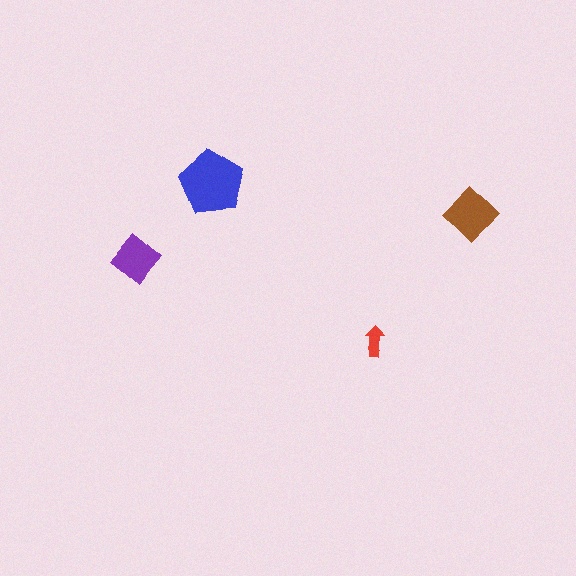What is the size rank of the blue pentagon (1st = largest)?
1st.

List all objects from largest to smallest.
The blue pentagon, the brown diamond, the purple diamond, the red arrow.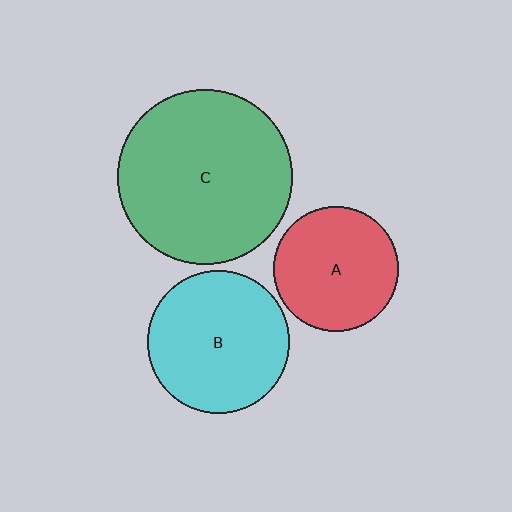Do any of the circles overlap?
No, none of the circles overlap.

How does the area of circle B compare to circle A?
Approximately 1.3 times.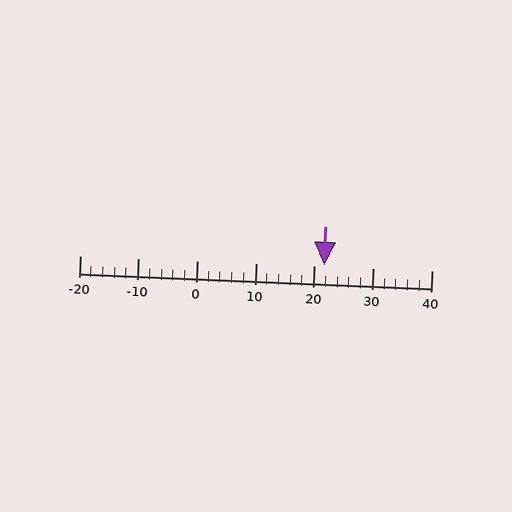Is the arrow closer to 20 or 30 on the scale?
The arrow is closer to 20.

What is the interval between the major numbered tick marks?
The major tick marks are spaced 10 units apart.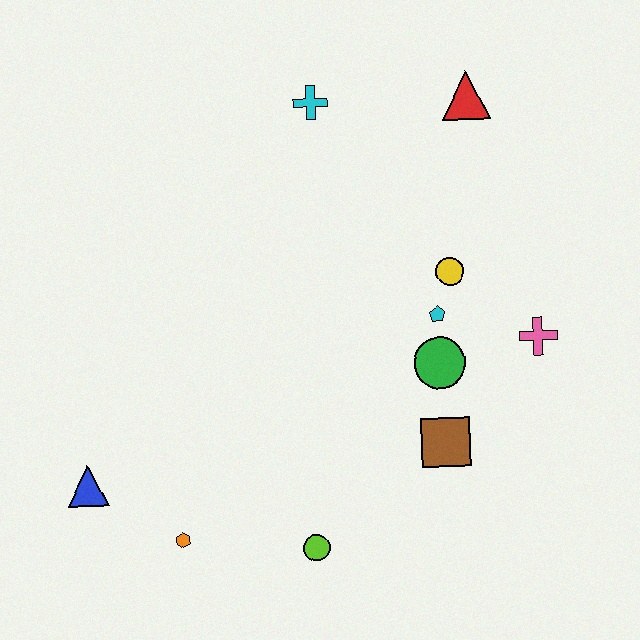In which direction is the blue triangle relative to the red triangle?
The blue triangle is to the left of the red triangle.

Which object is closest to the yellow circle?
The cyan pentagon is closest to the yellow circle.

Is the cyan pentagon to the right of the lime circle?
Yes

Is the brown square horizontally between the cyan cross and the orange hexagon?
No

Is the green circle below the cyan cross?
Yes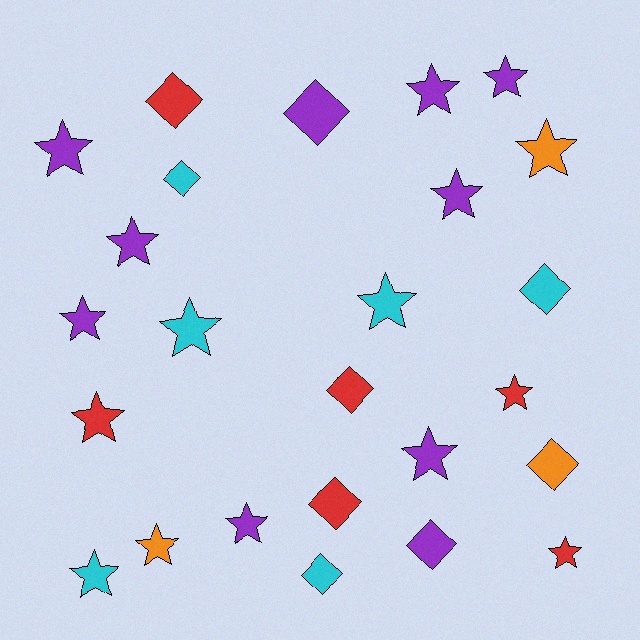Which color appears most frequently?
Purple, with 10 objects.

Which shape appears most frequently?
Star, with 16 objects.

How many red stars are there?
There are 3 red stars.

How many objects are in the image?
There are 25 objects.